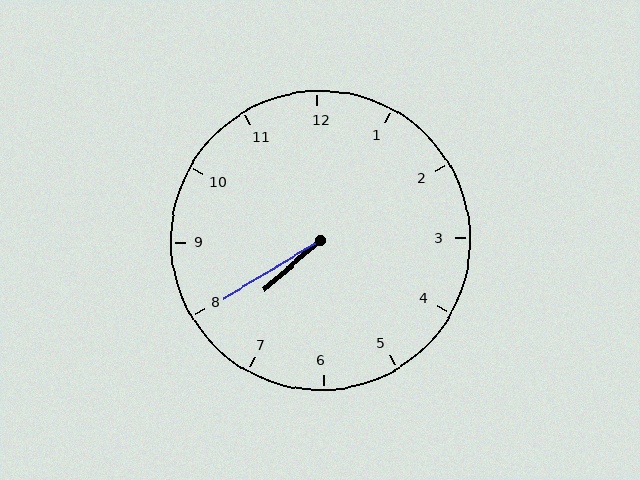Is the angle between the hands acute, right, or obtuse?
It is acute.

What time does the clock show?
7:40.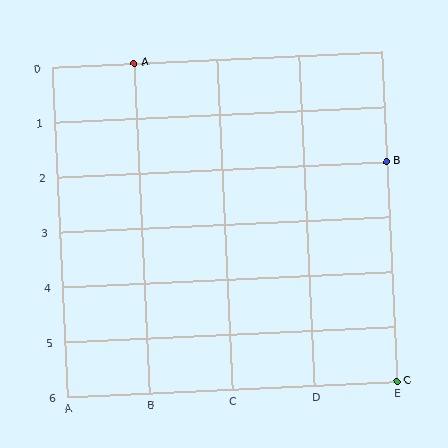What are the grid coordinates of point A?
Point A is at grid coordinates (B, 0).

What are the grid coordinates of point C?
Point C is at grid coordinates (E, 6).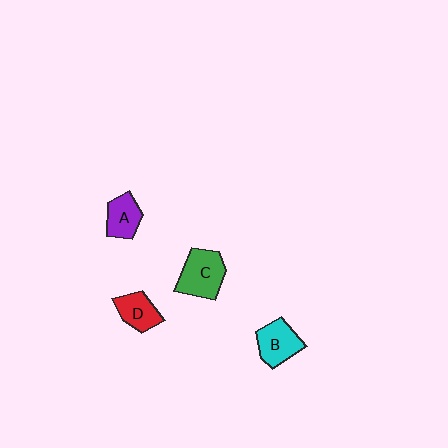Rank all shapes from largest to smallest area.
From largest to smallest: C (green), B (cyan), D (red), A (purple).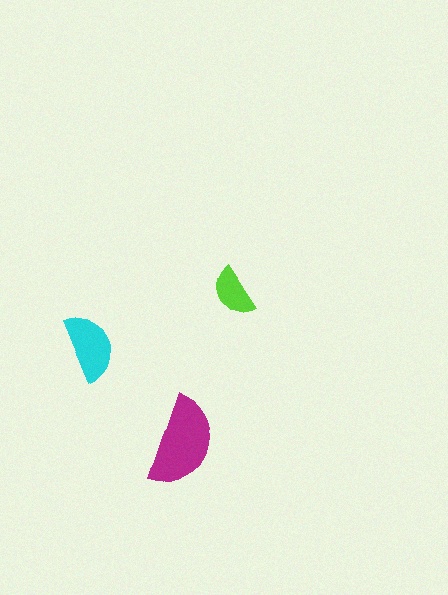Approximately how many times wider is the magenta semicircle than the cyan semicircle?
About 1.5 times wider.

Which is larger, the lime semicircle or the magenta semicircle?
The magenta one.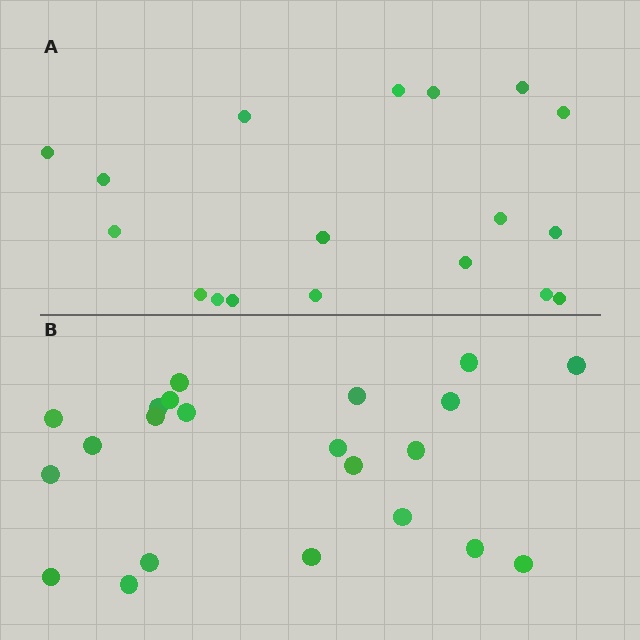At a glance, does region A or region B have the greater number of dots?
Region B (the bottom region) has more dots.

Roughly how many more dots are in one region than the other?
Region B has about 4 more dots than region A.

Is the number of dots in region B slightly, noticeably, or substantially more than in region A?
Region B has only slightly more — the two regions are fairly close. The ratio is roughly 1.2 to 1.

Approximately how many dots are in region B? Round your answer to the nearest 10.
About 20 dots. (The exact count is 22, which rounds to 20.)